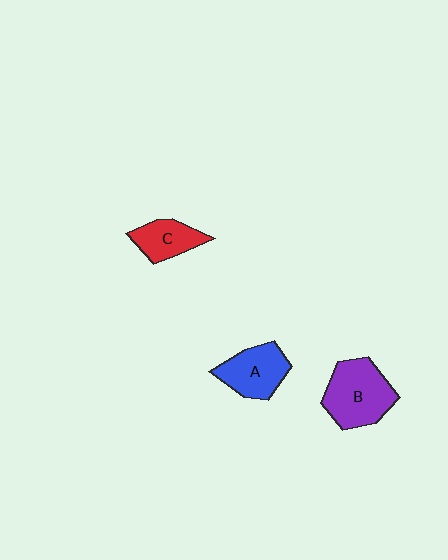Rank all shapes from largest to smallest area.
From largest to smallest: B (purple), A (blue), C (red).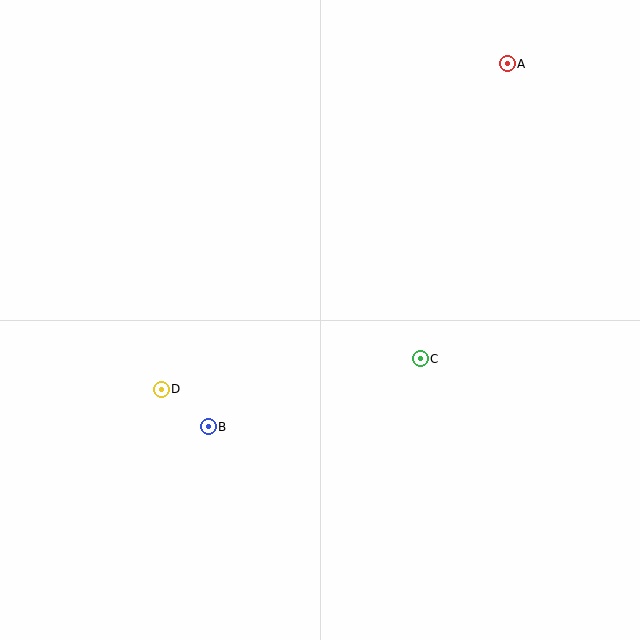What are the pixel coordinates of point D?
Point D is at (161, 389).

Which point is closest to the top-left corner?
Point D is closest to the top-left corner.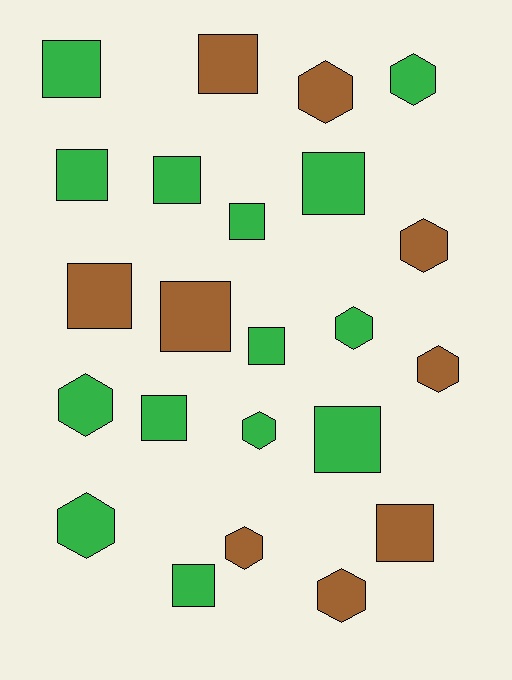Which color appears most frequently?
Green, with 14 objects.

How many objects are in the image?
There are 23 objects.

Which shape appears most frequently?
Square, with 13 objects.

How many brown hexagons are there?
There are 5 brown hexagons.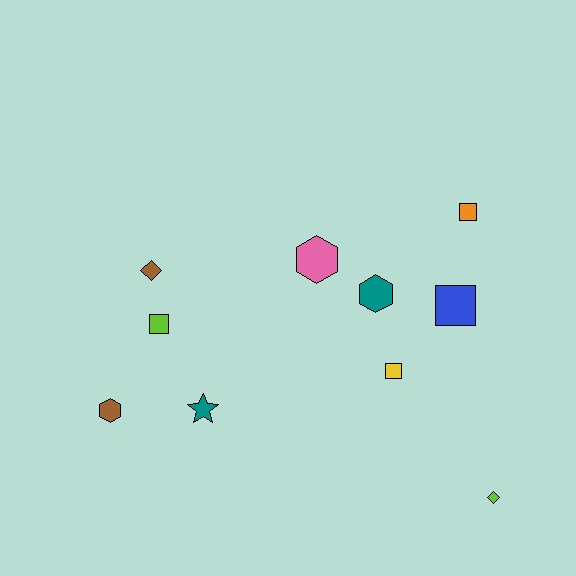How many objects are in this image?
There are 10 objects.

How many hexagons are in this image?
There are 3 hexagons.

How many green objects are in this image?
There are no green objects.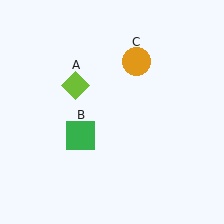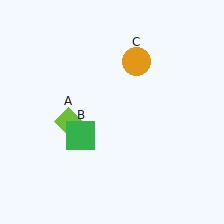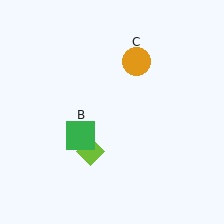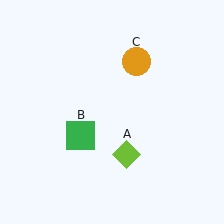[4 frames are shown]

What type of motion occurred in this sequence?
The lime diamond (object A) rotated counterclockwise around the center of the scene.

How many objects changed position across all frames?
1 object changed position: lime diamond (object A).